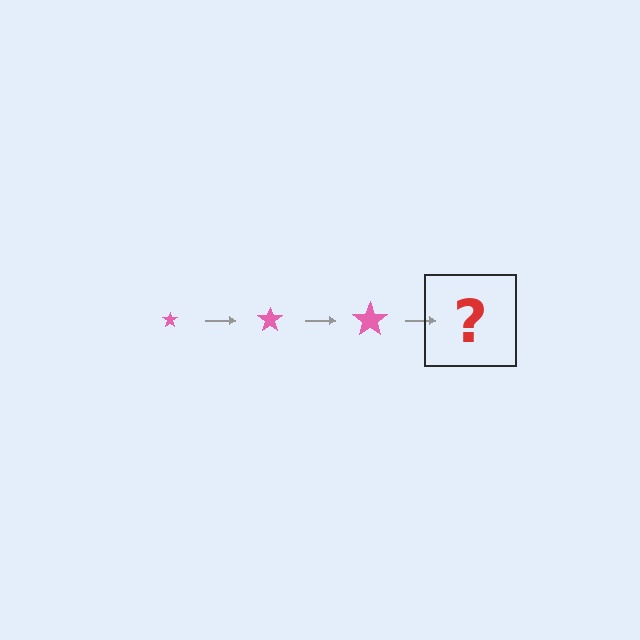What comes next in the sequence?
The next element should be a pink star, larger than the previous one.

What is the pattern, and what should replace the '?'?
The pattern is that the star gets progressively larger each step. The '?' should be a pink star, larger than the previous one.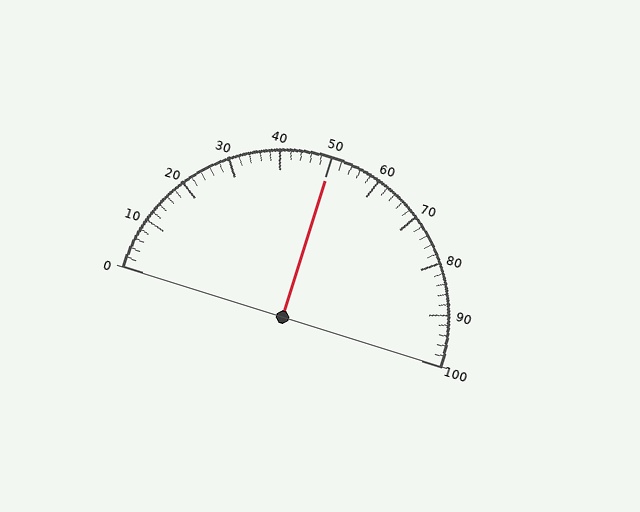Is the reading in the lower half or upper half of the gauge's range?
The reading is in the upper half of the range (0 to 100).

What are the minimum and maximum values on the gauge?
The gauge ranges from 0 to 100.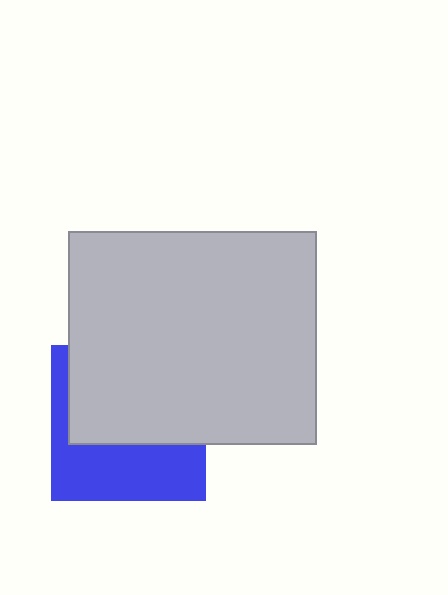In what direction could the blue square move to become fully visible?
The blue square could move down. That would shift it out from behind the light gray rectangle entirely.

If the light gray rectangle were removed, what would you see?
You would see the complete blue square.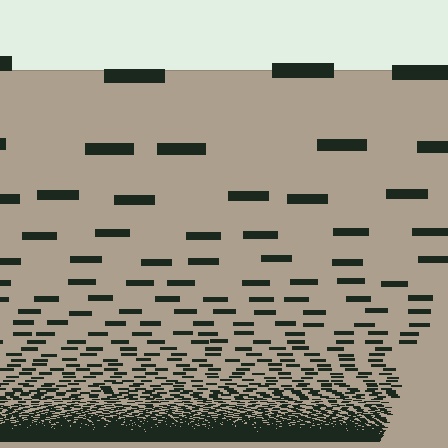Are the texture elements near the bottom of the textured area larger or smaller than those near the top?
Smaller. The gradient is inverted — elements near the bottom are smaller and denser.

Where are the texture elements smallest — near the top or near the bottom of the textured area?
Near the bottom.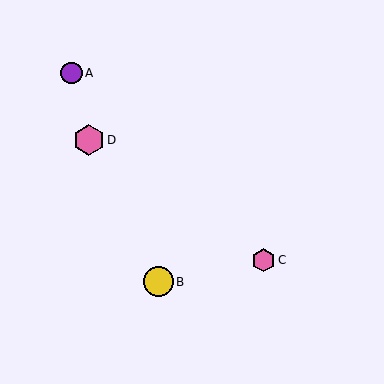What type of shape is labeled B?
Shape B is a yellow circle.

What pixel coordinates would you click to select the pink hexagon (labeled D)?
Click at (89, 140) to select the pink hexagon D.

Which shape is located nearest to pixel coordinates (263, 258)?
The pink hexagon (labeled C) at (264, 260) is nearest to that location.